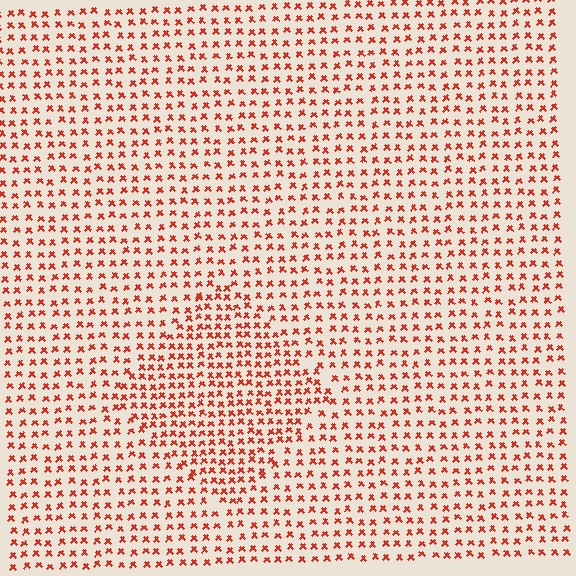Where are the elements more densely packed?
The elements are more densely packed inside the diamond boundary.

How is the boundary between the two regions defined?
The boundary is defined by a change in element density (approximately 1.5x ratio). All elements are the same color, size, and shape.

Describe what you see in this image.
The image contains small red elements arranged at two different densities. A diamond-shaped region is visible where the elements are more densely packed than the surrounding area.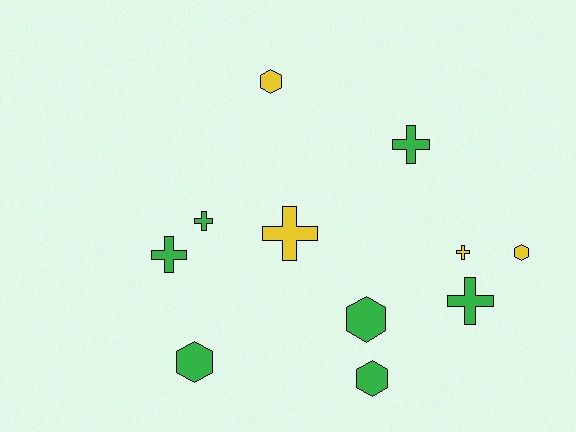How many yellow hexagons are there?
There are 2 yellow hexagons.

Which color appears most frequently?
Green, with 7 objects.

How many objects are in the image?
There are 11 objects.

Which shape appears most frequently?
Cross, with 6 objects.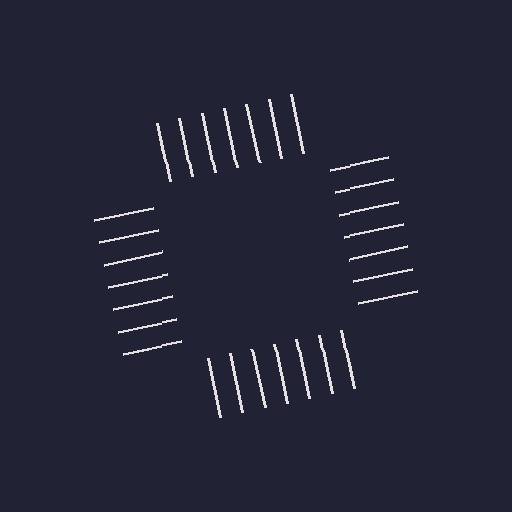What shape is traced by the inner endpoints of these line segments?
An illusory square — the line segments terminate on its edges but no continuous stroke is drawn.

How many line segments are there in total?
28 — 7 along each of the 4 edges.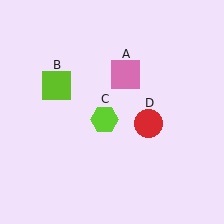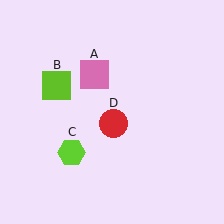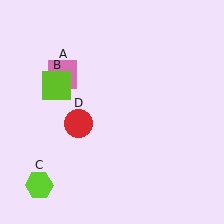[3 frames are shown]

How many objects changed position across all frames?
3 objects changed position: pink square (object A), lime hexagon (object C), red circle (object D).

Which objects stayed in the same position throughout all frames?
Lime square (object B) remained stationary.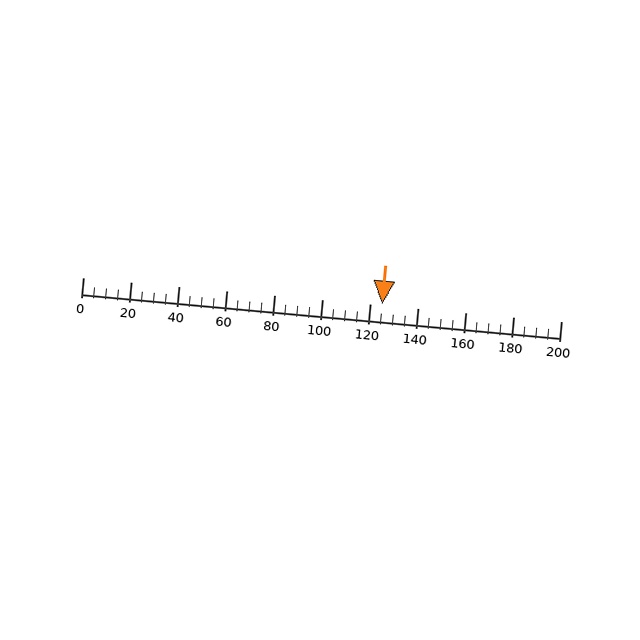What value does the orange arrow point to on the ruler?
The orange arrow points to approximately 125.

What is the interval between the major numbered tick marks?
The major tick marks are spaced 20 units apart.